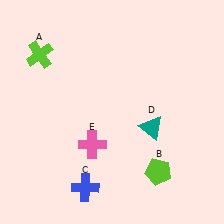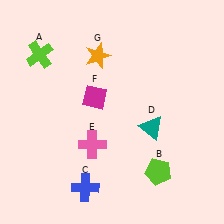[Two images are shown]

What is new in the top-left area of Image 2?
An orange star (G) was added in the top-left area of Image 2.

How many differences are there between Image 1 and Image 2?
There are 2 differences between the two images.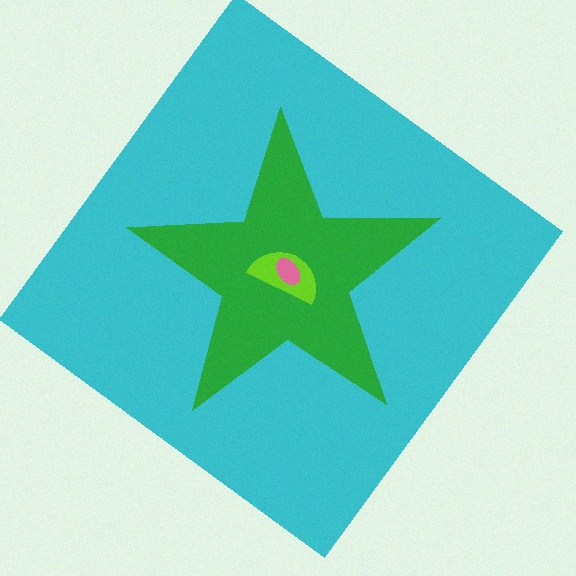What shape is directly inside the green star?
The lime semicircle.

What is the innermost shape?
The pink ellipse.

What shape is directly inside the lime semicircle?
The pink ellipse.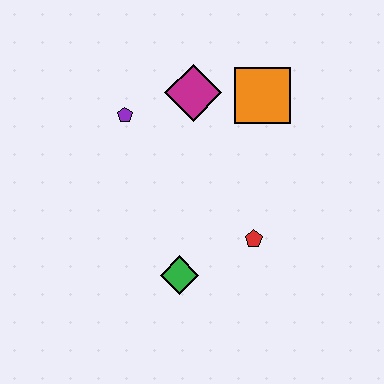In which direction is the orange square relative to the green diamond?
The orange square is above the green diamond.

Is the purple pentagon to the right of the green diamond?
No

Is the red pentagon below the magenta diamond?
Yes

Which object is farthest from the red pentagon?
The purple pentagon is farthest from the red pentagon.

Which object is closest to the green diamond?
The red pentagon is closest to the green diamond.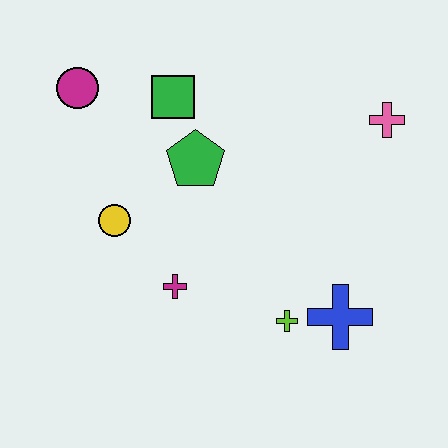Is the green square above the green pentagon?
Yes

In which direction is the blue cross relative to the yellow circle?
The blue cross is to the right of the yellow circle.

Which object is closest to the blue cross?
The lime cross is closest to the blue cross.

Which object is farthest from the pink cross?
The magenta circle is farthest from the pink cross.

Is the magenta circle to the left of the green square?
Yes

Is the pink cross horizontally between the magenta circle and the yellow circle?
No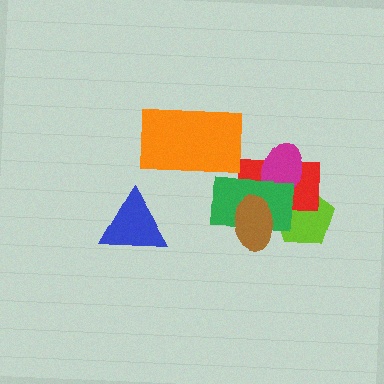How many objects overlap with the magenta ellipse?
3 objects overlap with the magenta ellipse.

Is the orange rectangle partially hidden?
No, no other shape covers it.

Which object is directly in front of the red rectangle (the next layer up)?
The magenta ellipse is directly in front of the red rectangle.